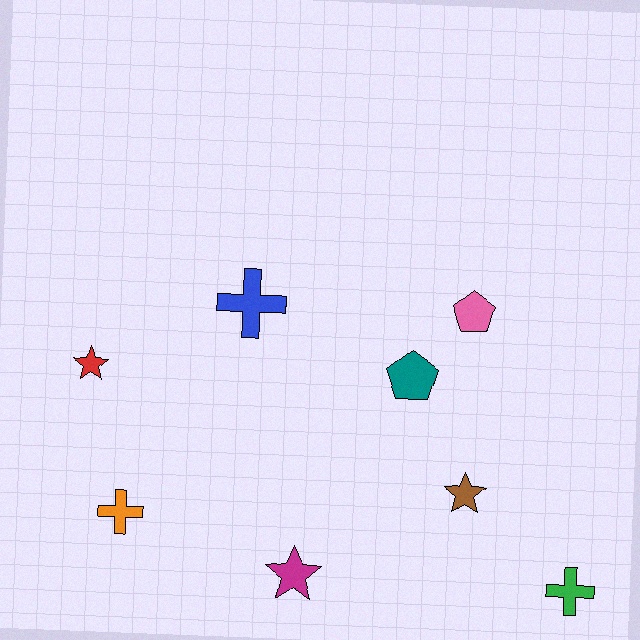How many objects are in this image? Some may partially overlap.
There are 8 objects.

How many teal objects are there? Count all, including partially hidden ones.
There is 1 teal object.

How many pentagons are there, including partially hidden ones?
There are 2 pentagons.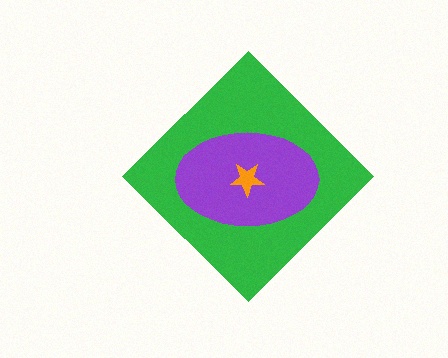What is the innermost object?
The orange star.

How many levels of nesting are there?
3.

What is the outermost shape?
The green diamond.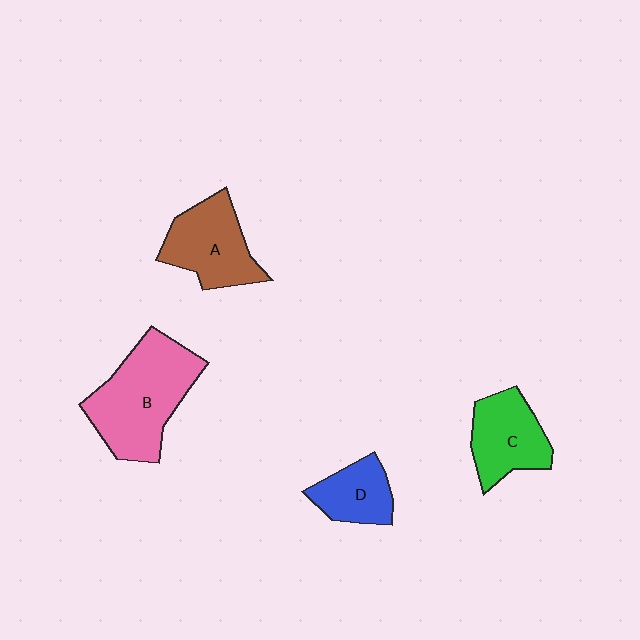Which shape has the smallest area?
Shape D (blue).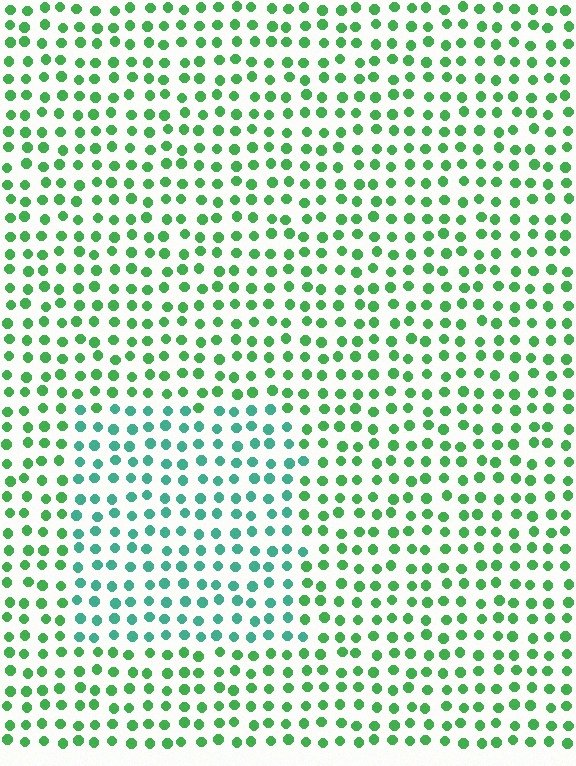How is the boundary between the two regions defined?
The boundary is defined purely by a slight shift in hue (about 36 degrees). Spacing, size, and orientation are identical on both sides.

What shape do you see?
I see a rectangle.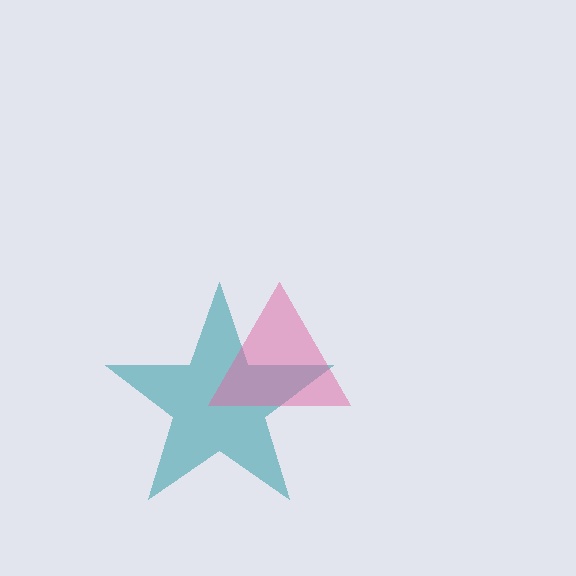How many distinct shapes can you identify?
There are 2 distinct shapes: a teal star, a pink triangle.